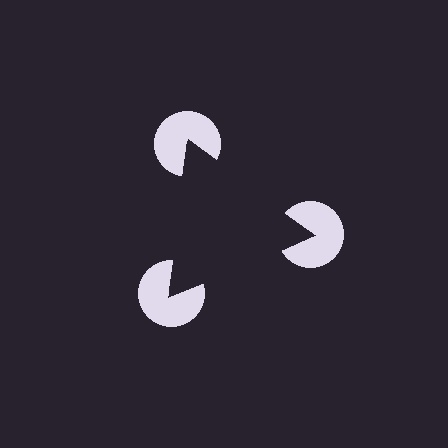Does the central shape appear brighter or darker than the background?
It typically appears slightly darker than the background, even though no actual brightness change is drawn.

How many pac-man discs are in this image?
There are 3 — one at each vertex of the illusory triangle.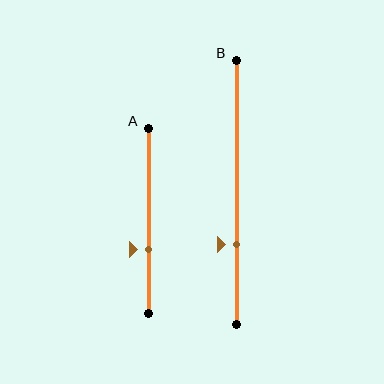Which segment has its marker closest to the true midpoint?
Segment A has its marker closest to the true midpoint.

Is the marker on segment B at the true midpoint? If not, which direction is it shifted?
No, the marker on segment B is shifted downward by about 20% of the segment length.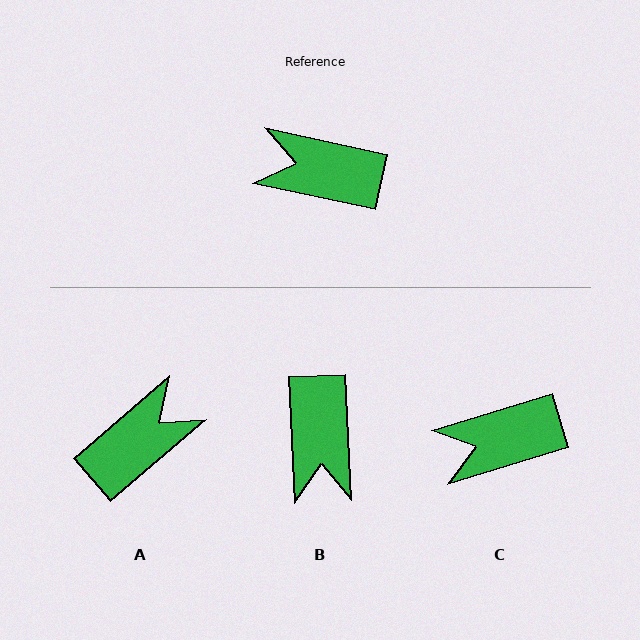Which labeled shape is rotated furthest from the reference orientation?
A, about 127 degrees away.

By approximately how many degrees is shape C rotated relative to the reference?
Approximately 29 degrees counter-clockwise.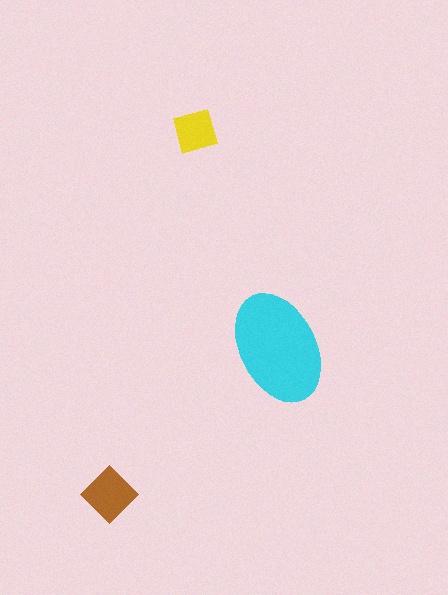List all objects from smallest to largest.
The yellow square, the brown diamond, the cyan ellipse.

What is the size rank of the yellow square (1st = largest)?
3rd.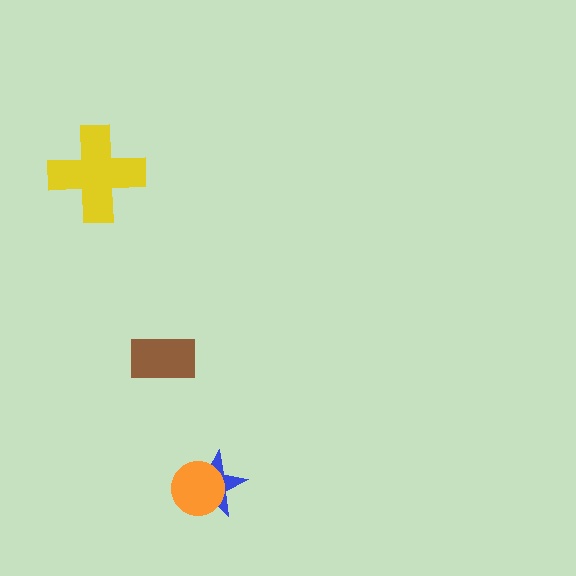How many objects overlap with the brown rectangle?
0 objects overlap with the brown rectangle.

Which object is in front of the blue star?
The orange circle is in front of the blue star.